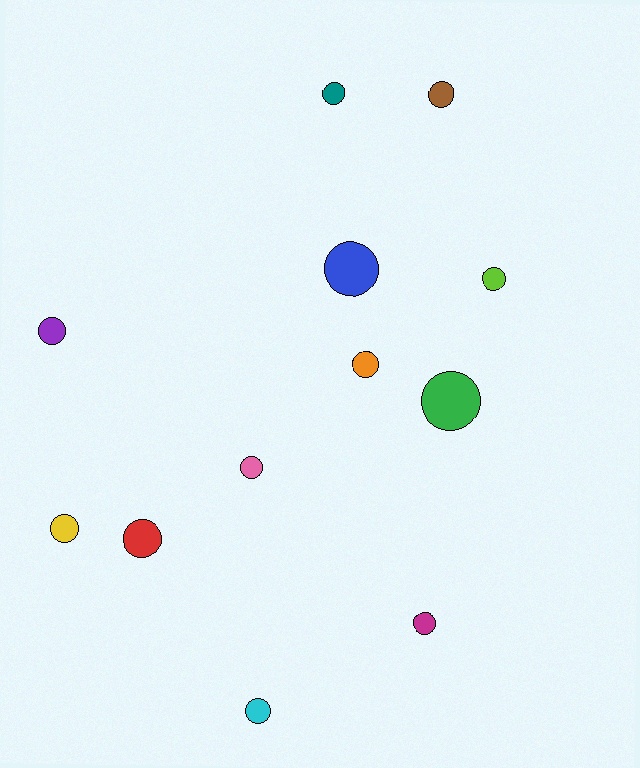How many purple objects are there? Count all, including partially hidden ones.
There is 1 purple object.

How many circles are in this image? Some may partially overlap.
There are 12 circles.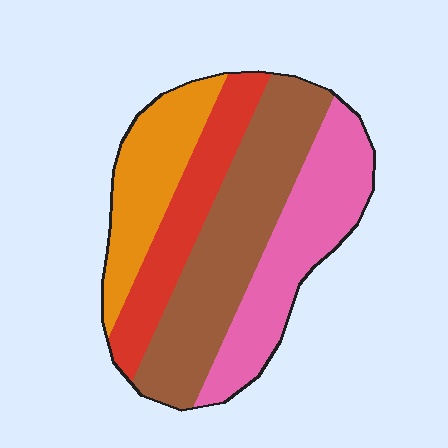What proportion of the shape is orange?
Orange takes up less than a quarter of the shape.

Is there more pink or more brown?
Brown.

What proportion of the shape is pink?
Pink covers roughly 25% of the shape.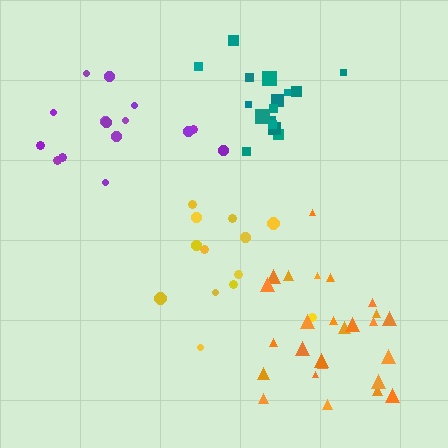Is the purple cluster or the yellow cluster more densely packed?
Yellow.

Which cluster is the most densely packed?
Teal.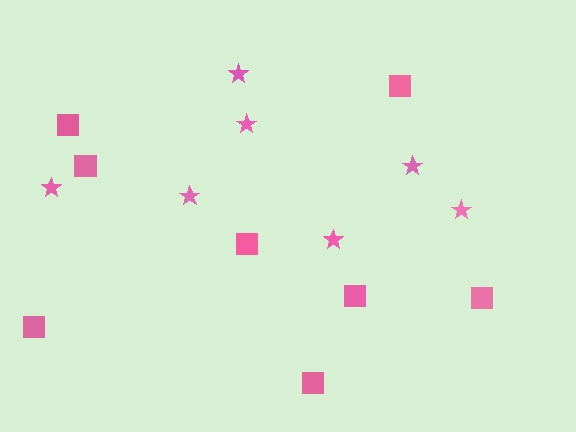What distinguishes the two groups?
There are 2 groups: one group of squares (8) and one group of stars (7).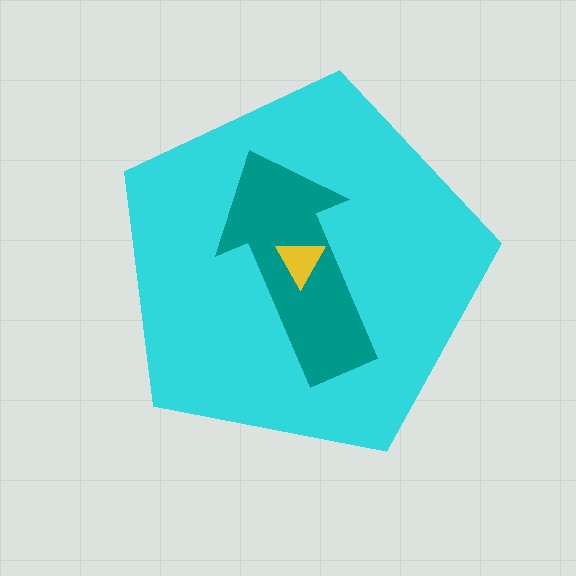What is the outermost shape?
The cyan pentagon.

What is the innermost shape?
The yellow triangle.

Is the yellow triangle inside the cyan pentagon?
Yes.